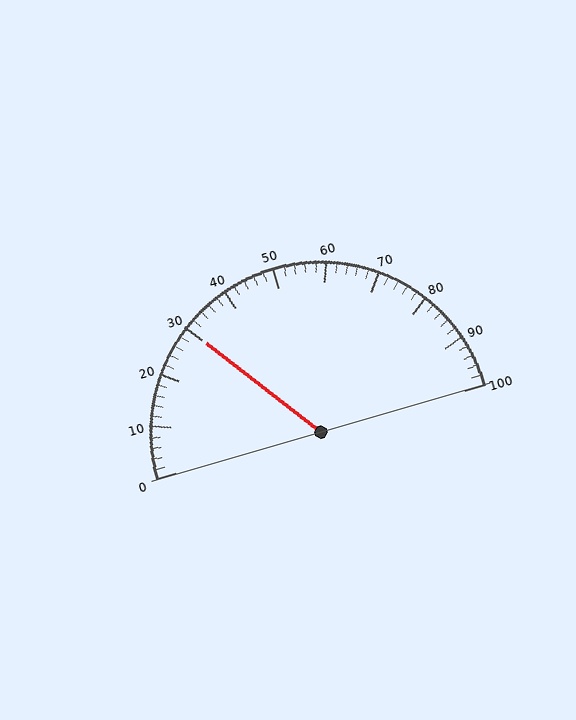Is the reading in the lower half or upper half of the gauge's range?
The reading is in the lower half of the range (0 to 100).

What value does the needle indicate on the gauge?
The needle indicates approximately 30.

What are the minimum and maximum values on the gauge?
The gauge ranges from 0 to 100.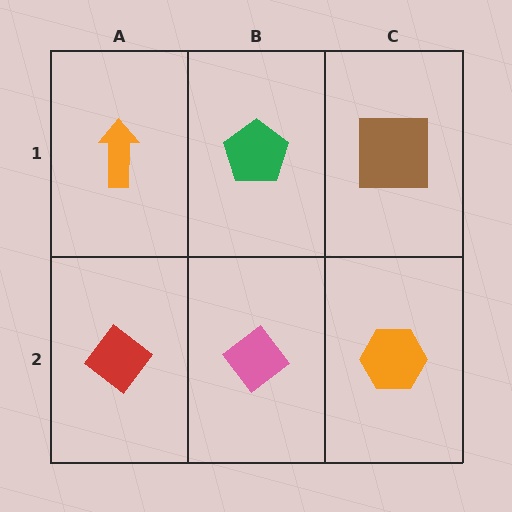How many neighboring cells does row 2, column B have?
3.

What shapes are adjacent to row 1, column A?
A red diamond (row 2, column A), a green pentagon (row 1, column B).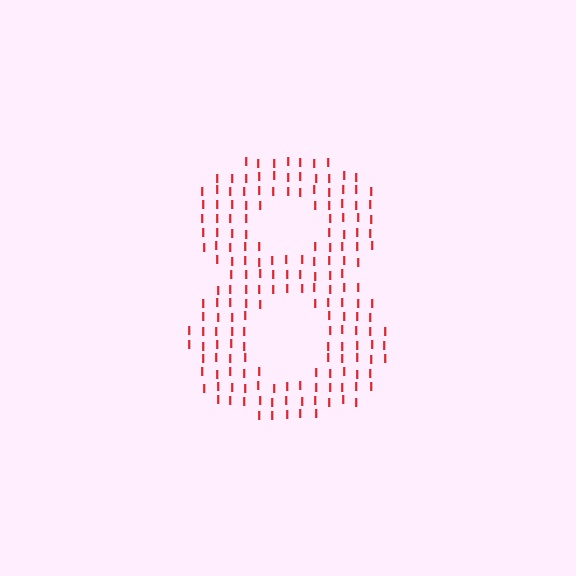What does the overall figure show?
The overall figure shows the digit 8.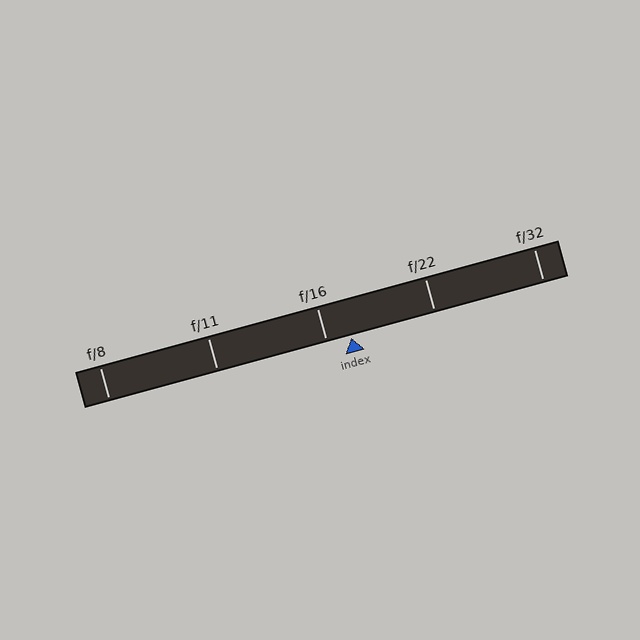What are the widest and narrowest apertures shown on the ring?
The widest aperture shown is f/8 and the narrowest is f/32.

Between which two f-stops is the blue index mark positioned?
The index mark is between f/16 and f/22.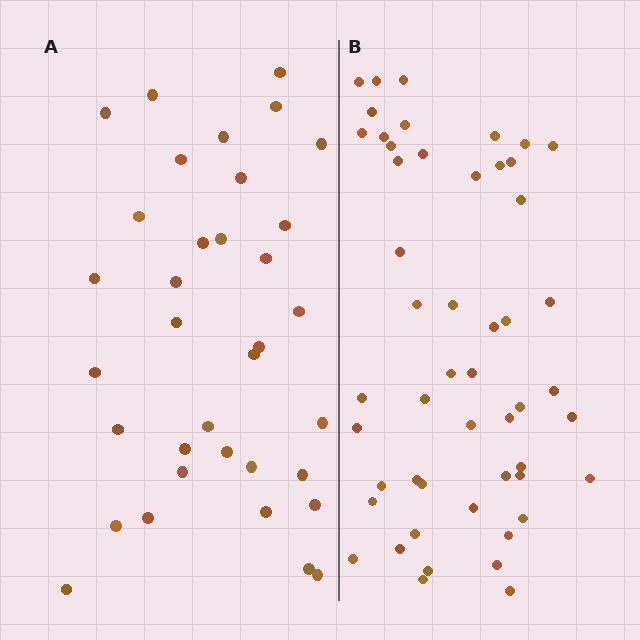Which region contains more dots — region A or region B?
Region B (the right region) has more dots.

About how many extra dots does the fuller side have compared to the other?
Region B has approximately 15 more dots than region A.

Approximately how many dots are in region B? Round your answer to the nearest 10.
About 50 dots. (The exact count is 51, which rounds to 50.)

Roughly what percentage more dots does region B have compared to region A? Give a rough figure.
About 45% more.